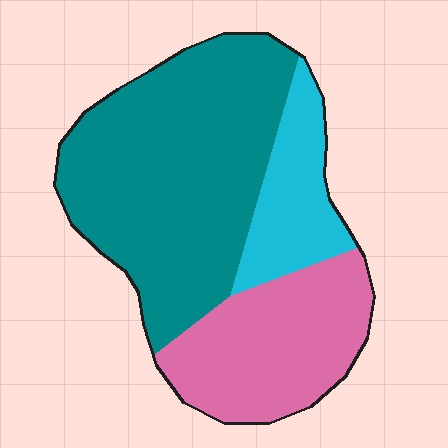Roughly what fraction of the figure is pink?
Pink takes up between a quarter and a half of the figure.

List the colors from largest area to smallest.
From largest to smallest: teal, pink, cyan.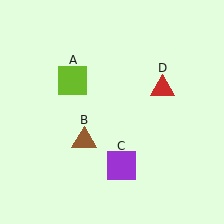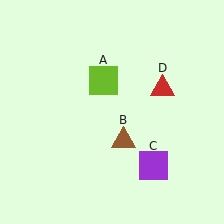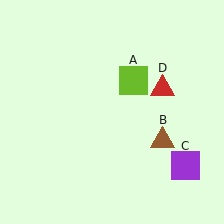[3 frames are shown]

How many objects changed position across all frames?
3 objects changed position: lime square (object A), brown triangle (object B), purple square (object C).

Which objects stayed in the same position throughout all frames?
Red triangle (object D) remained stationary.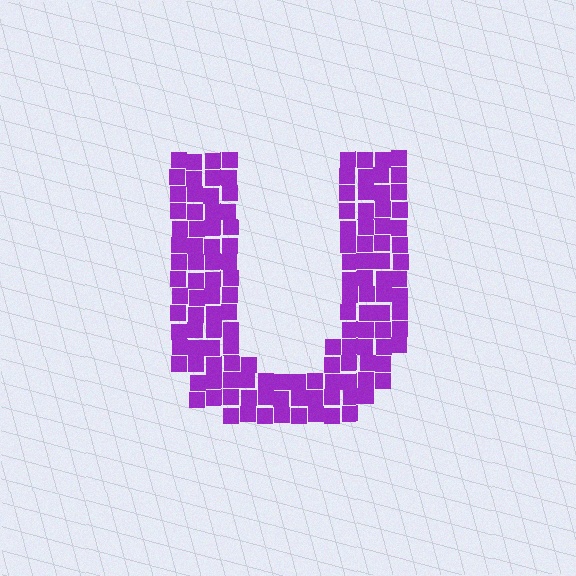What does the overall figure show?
The overall figure shows the letter U.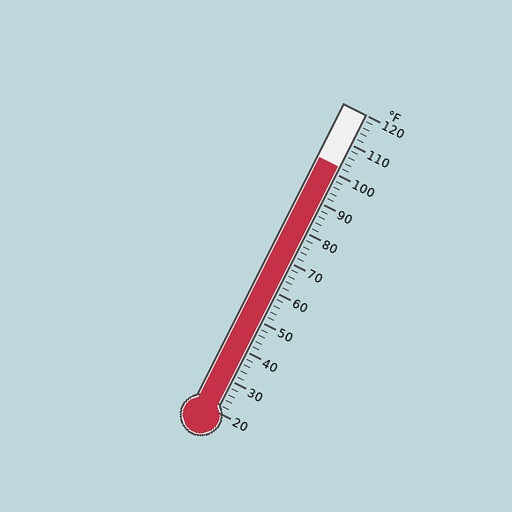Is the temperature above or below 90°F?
The temperature is above 90°F.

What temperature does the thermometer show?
The thermometer shows approximately 102°F.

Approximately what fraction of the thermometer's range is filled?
The thermometer is filled to approximately 80% of its range.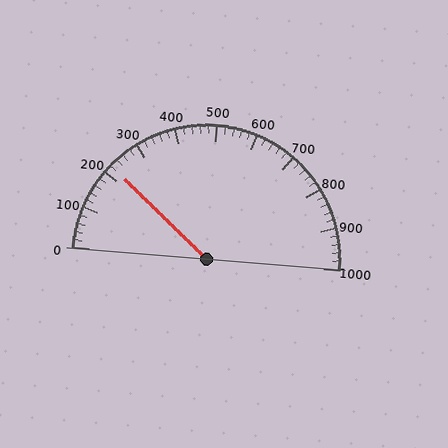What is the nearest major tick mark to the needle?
The nearest major tick mark is 200.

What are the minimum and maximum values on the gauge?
The gauge ranges from 0 to 1000.